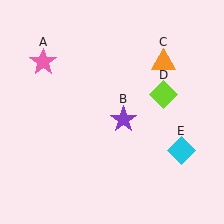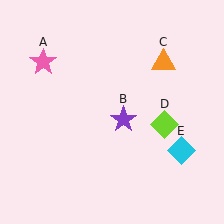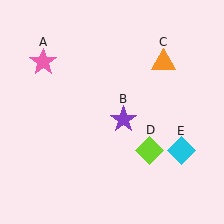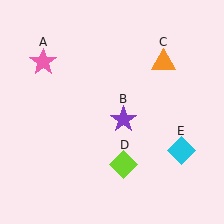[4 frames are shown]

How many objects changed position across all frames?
1 object changed position: lime diamond (object D).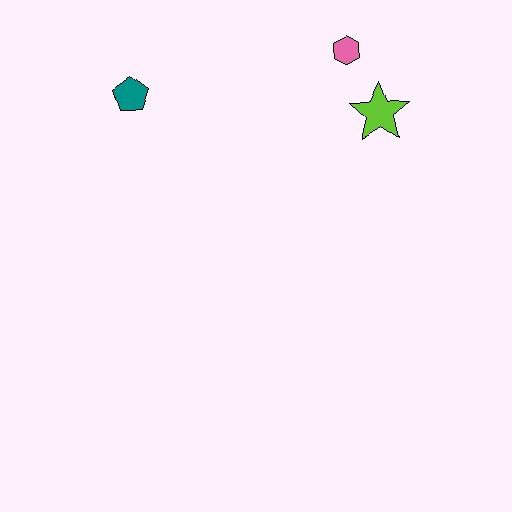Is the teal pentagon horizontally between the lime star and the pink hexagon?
No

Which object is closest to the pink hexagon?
The lime star is closest to the pink hexagon.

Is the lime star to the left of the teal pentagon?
No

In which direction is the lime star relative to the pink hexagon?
The lime star is below the pink hexagon.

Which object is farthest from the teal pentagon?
The lime star is farthest from the teal pentagon.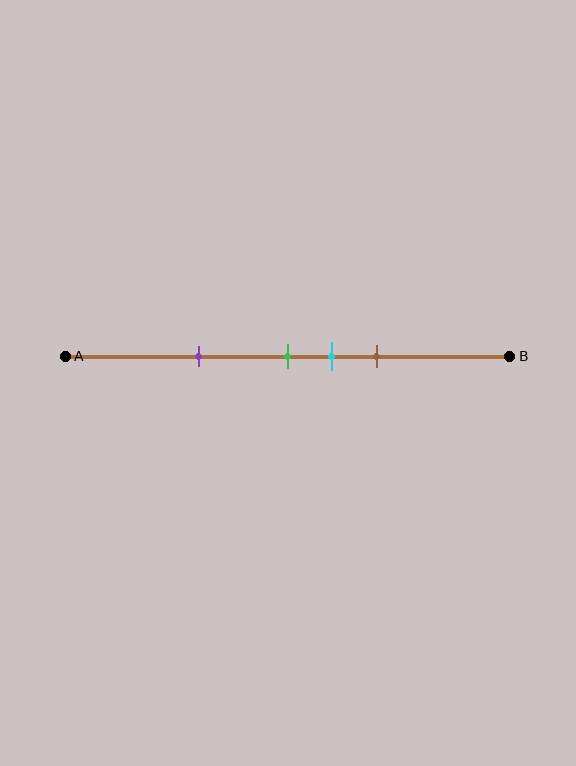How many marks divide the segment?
There are 4 marks dividing the segment.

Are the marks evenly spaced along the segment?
No, the marks are not evenly spaced.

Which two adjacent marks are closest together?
The green and cyan marks are the closest adjacent pair.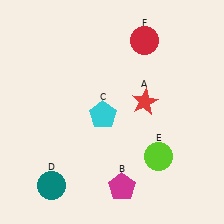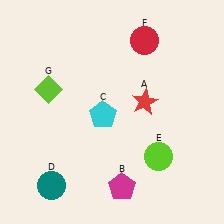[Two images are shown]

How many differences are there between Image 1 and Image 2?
There is 1 difference between the two images.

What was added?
A lime diamond (G) was added in Image 2.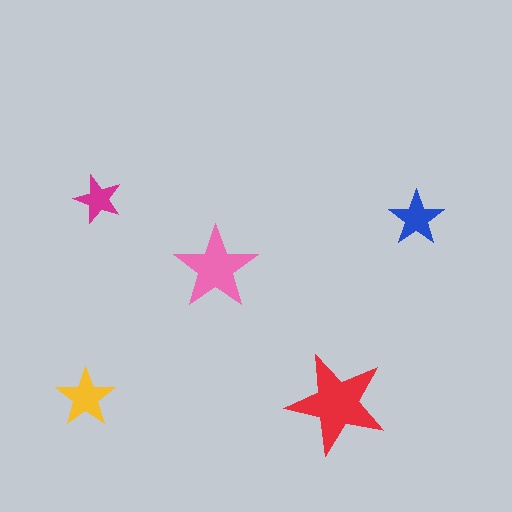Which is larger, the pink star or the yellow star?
The pink one.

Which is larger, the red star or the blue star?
The red one.